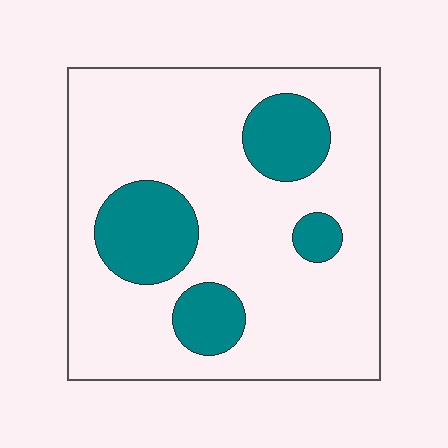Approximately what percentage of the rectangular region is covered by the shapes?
Approximately 20%.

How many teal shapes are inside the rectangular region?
4.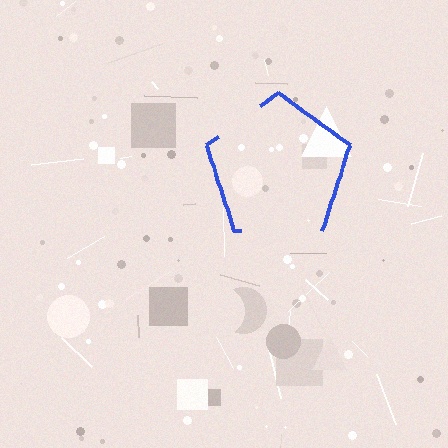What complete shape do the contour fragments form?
The contour fragments form a pentagon.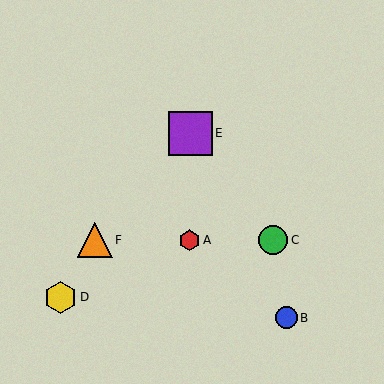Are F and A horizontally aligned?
Yes, both are at y≈240.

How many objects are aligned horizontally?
3 objects (A, C, F) are aligned horizontally.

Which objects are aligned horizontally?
Objects A, C, F are aligned horizontally.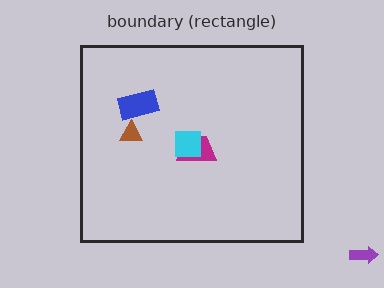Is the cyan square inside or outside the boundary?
Inside.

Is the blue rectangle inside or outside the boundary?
Inside.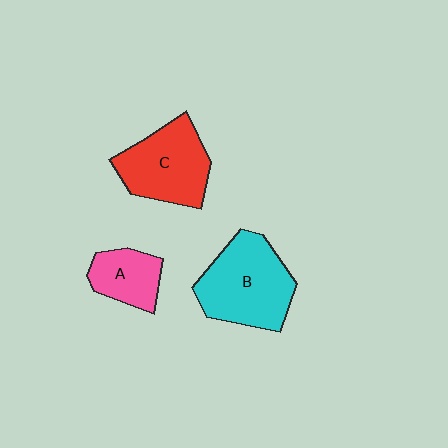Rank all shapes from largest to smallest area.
From largest to smallest: B (cyan), C (red), A (pink).